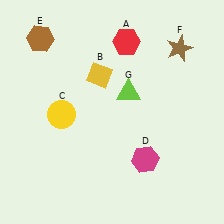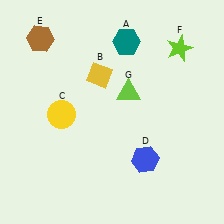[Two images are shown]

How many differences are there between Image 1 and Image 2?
There are 3 differences between the two images.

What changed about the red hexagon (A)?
In Image 1, A is red. In Image 2, it changed to teal.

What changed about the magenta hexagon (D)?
In Image 1, D is magenta. In Image 2, it changed to blue.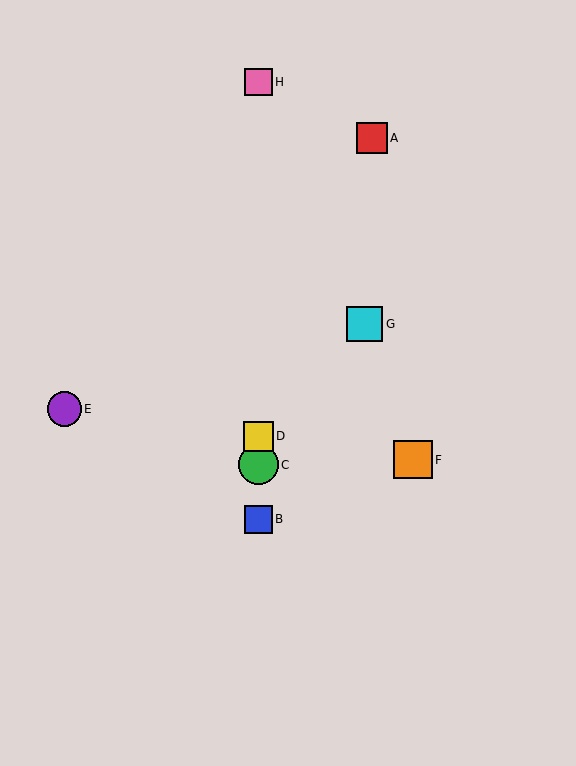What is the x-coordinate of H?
Object H is at x≈259.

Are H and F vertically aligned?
No, H is at x≈259 and F is at x≈413.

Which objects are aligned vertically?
Objects B, C, D, H are aligned vertically.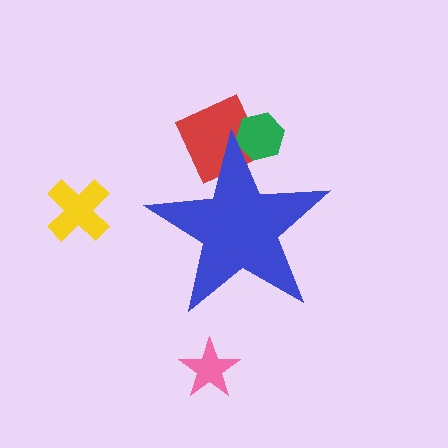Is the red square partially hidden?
Yes, the red square is partially hidden behind the blue star.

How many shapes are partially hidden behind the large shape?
2 shapes are partially hidden.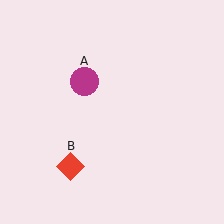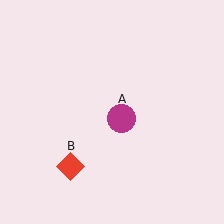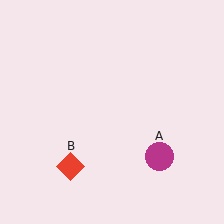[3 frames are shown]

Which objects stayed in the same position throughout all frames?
Red diamond (object B) remained stationary.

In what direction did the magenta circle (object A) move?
The magenta circle (object A) moved down and to the right.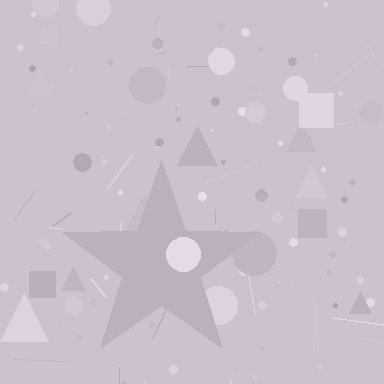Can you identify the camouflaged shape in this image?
The camouflaged shape is a star.